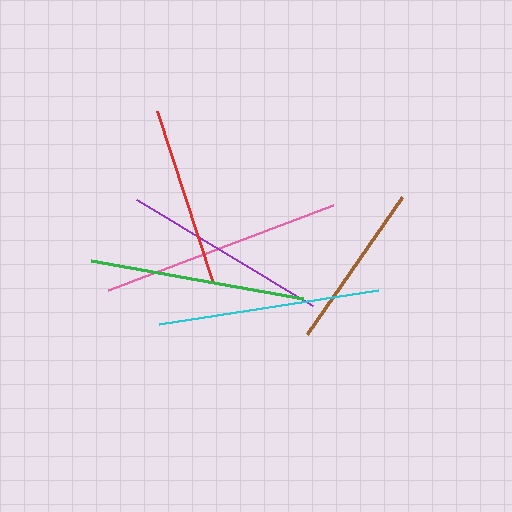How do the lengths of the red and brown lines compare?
The red and brown lines are approximately the same length.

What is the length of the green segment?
The green segment is approximately 215 pixels long.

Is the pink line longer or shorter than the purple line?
The pink line is longer than the purple line.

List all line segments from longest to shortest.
From longest to shortest: pink, cyan, green, purple, red, brown.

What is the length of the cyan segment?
The cyan segment is approximately 222 pixels long.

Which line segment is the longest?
The pink line is the longest at approximately 240 pixels.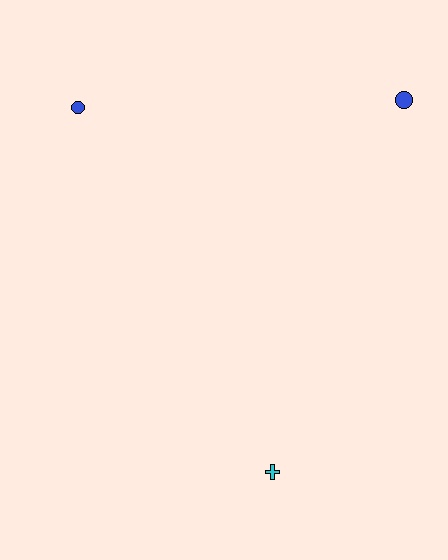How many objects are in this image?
There are 3 objects.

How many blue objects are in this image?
There are 2 blue objects.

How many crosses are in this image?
There is 1 cross.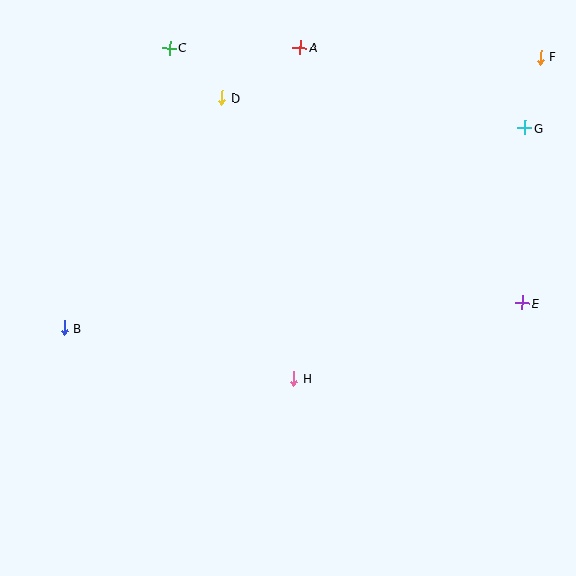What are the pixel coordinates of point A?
Point A is at (300, 48).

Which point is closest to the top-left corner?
Point C is closest to the top-left corner.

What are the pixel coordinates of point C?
Point C is at (169, 48).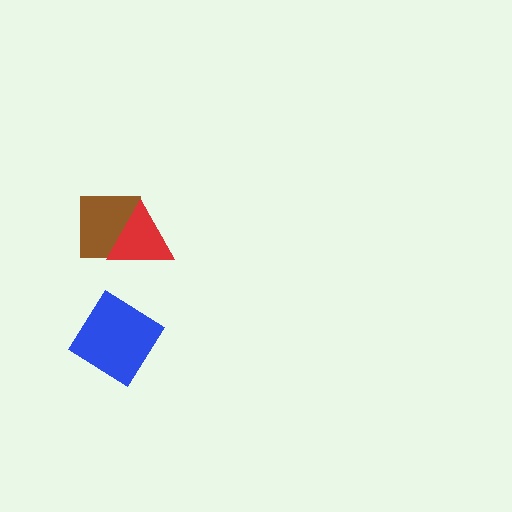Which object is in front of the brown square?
The red triangle is in front of the brown square.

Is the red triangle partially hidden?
No, no other shape covers it.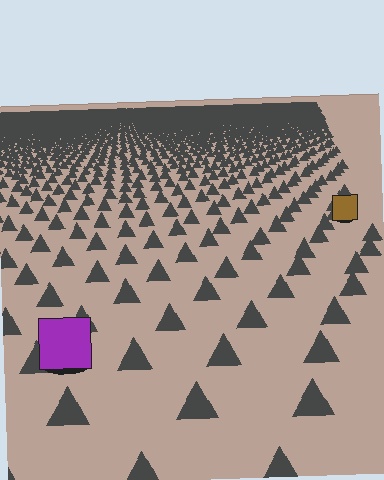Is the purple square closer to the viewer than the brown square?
Yes. The purple square is closer — you can tell from the texture gradient: the ground texture is coarser near it.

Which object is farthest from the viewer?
The brown square is farthest from the viewer. It appears smaller and the ground texture around it is denser.